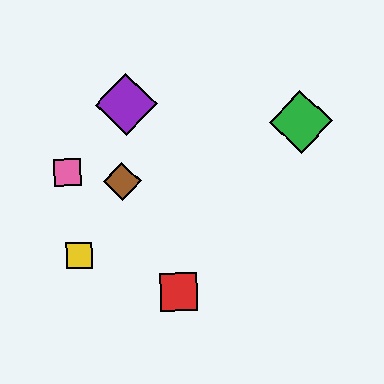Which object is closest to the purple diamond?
The brown diamond is closest to the purple diamond.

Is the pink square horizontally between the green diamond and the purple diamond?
No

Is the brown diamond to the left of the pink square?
No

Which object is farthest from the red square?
The green diamond is farthest from the red square.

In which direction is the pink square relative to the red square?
The pink square is above the red square.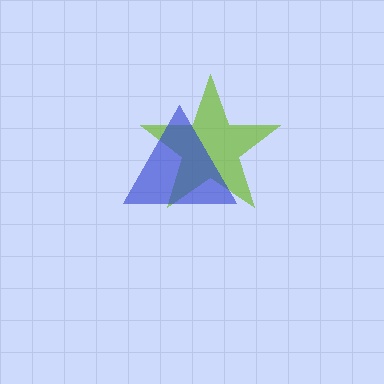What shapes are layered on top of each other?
The layered shapes are: a lime star, a blue triangle.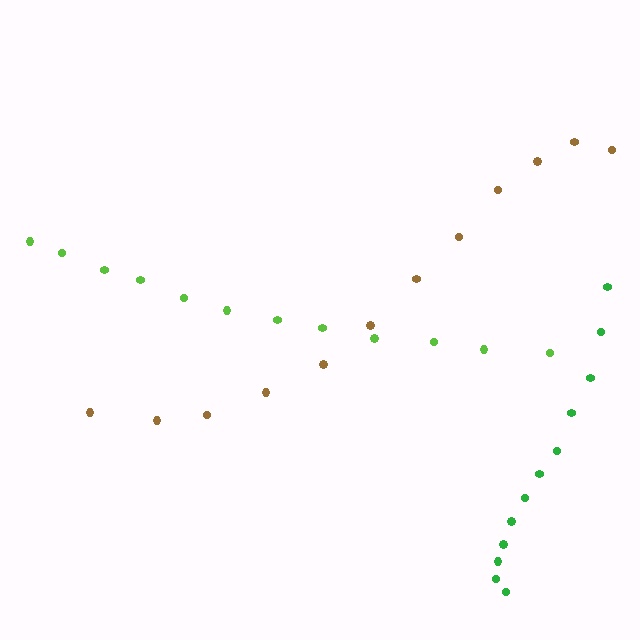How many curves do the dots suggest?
There are 3 distinct paths.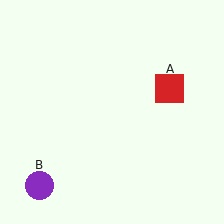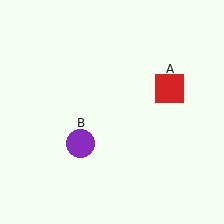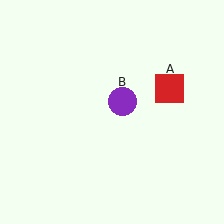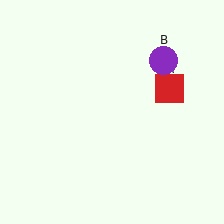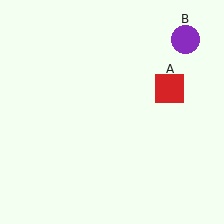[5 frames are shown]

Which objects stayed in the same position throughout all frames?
Red square (object A) remained stationary.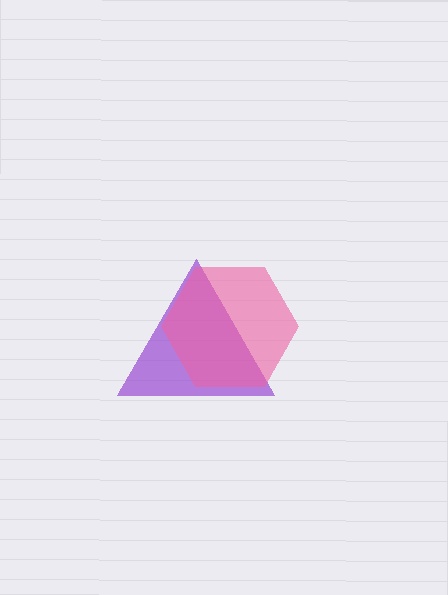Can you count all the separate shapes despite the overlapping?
Yes, there are 2 separate shapes.